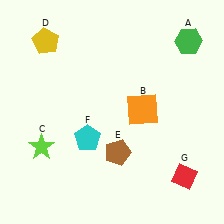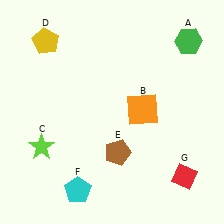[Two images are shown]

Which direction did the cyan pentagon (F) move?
The cyan pentagon (F) moved down.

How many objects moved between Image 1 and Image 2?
1 object moved between the two images.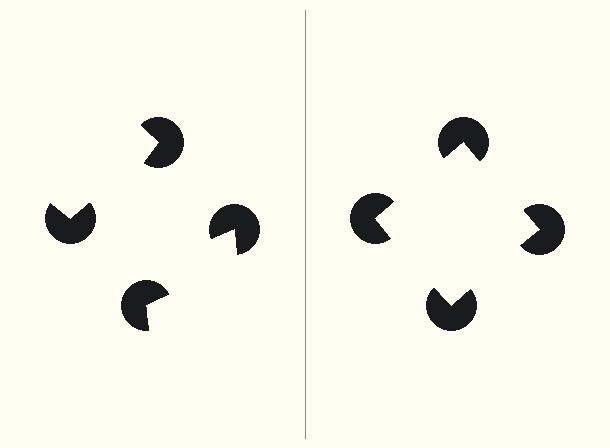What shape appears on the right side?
An illusory square.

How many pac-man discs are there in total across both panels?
8 — 4 on each side.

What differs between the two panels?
The pac-man discs are positioned identically on both sides; only the wedge orientations differ. On the right they align to a square; on the left they are misaligned.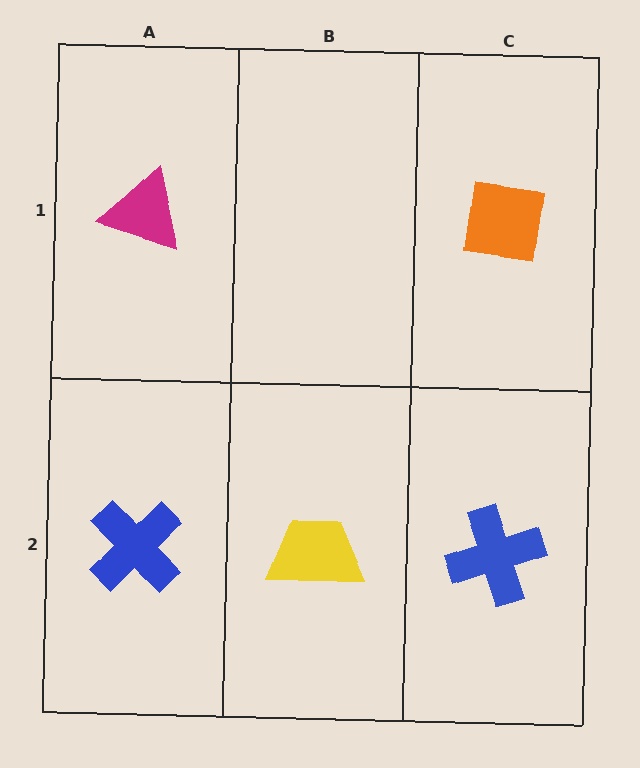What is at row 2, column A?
A blue cross.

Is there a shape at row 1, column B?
No, that cell is empty.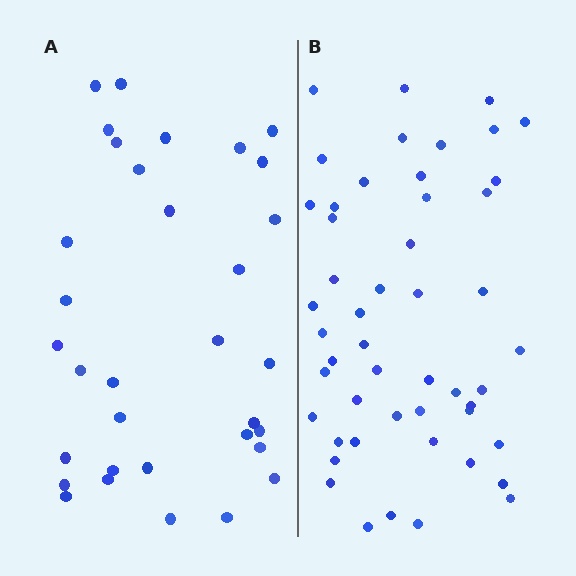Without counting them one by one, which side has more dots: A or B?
Region B (the right region) has more dots.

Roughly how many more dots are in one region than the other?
Region B has approximately 15 more dots than region A.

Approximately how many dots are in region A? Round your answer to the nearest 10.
About 30 dots. (The exact count is 33, which rounds to 30.)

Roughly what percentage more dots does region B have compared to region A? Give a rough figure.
About 50% more.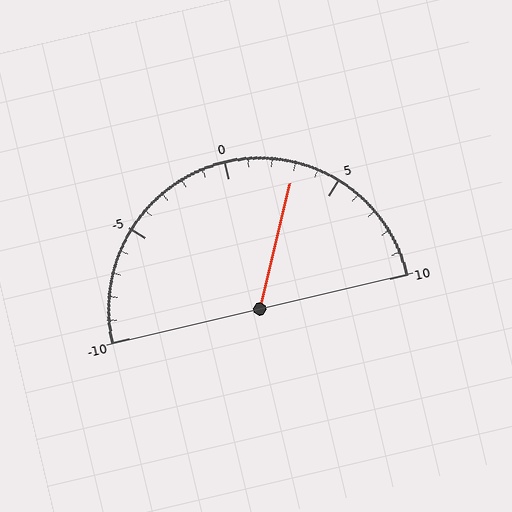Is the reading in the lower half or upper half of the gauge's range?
The reading is in the upper half of the range (-10 to 10).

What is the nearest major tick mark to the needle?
The nearest major tick mark is 5.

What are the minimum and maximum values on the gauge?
The gauge ranges from -10 to 10.